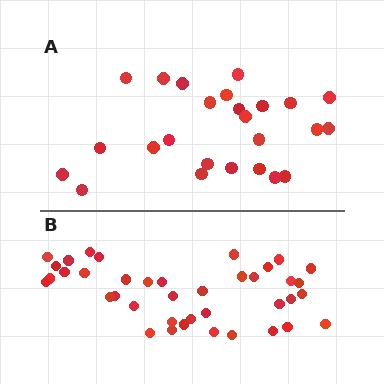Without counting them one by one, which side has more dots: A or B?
Region B (the bottom region) has more dots.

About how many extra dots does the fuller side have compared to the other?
Region B has approximately 15 more dots than region A.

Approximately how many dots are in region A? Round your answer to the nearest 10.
About 20 dots. (The exact count is 25, which rounds to 20.)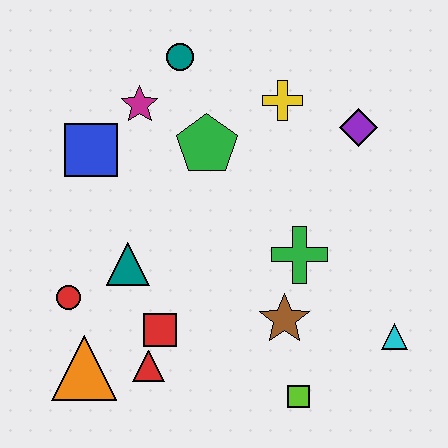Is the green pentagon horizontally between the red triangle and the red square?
No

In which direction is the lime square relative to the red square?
The lime square is to the right of the red square.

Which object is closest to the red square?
The red triangle is closest to the red square.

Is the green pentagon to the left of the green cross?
Yes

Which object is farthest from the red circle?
The purple diamond is farthest from the red circle.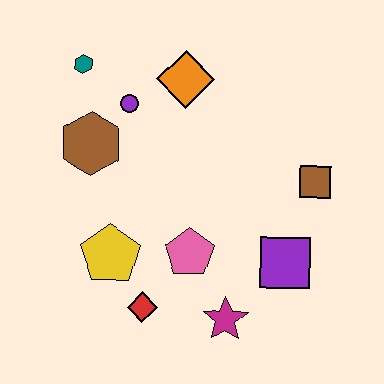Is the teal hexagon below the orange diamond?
No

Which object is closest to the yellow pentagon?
The red diamond is closest to the yellow pentagon.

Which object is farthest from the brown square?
The teal hexagon is farthest from the brown square.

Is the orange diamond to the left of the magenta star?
Yes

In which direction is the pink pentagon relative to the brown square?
The pink pentagon is to the left of the brown square.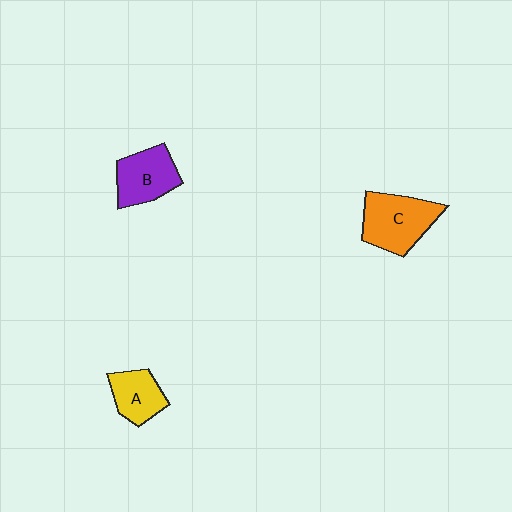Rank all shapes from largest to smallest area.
From largest to smallest: C (orange), B (purple), A (yellow).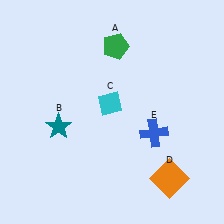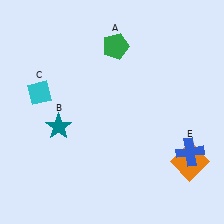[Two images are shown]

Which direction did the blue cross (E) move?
The blue cross (E) moved right.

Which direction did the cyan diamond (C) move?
The cyan diamond (C) moved left.